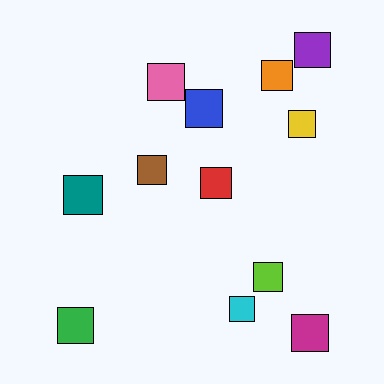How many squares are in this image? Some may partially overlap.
There are 12 squares.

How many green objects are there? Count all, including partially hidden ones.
There is 1 green object.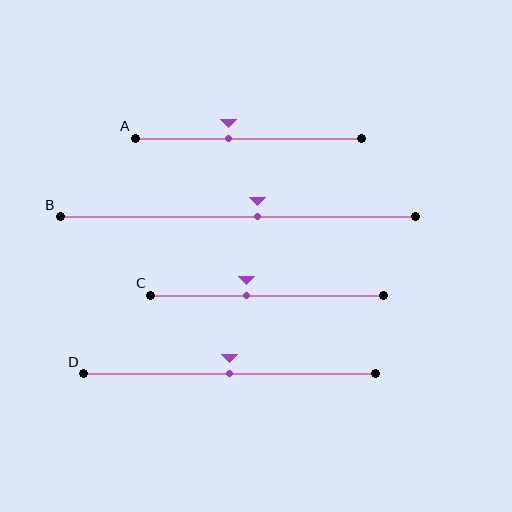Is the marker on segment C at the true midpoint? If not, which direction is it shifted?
No, the marker on segment C is shifted to the left by about 9% of the segment length.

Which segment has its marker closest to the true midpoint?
Segment D has its marker closest to the true midpoint.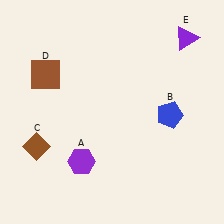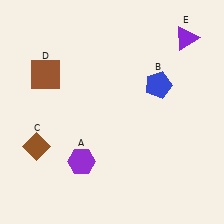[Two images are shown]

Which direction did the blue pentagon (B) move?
The blue pentagon (B) moved up.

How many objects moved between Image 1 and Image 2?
1 object moved between the two images.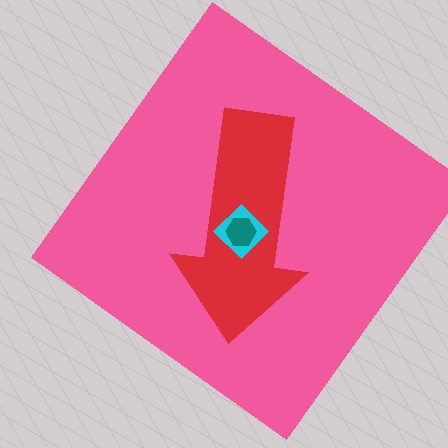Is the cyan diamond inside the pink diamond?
Yes.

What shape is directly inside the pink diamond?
The red arrow.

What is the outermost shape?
The pink diamond.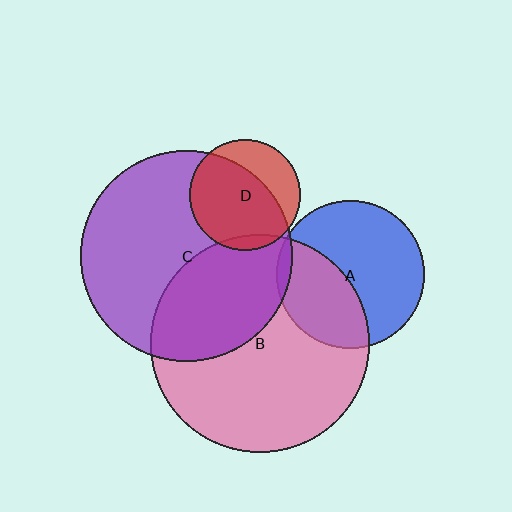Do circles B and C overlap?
Yes.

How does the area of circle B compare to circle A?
Approximately 2.2 times.